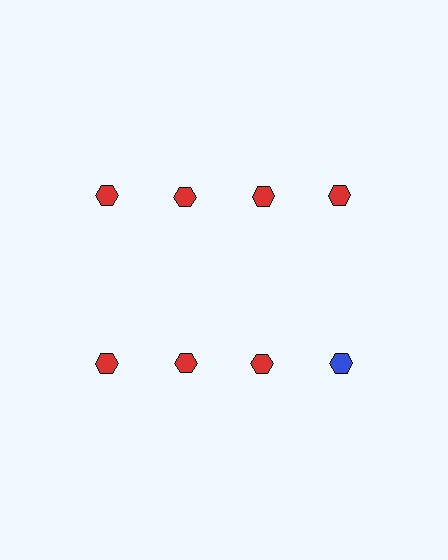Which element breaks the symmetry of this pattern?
The blue hexagon in the second row, second from right column breaks the symmetry. All other shapes are red hexagons.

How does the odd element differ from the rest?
It has a different color: blue instead of red.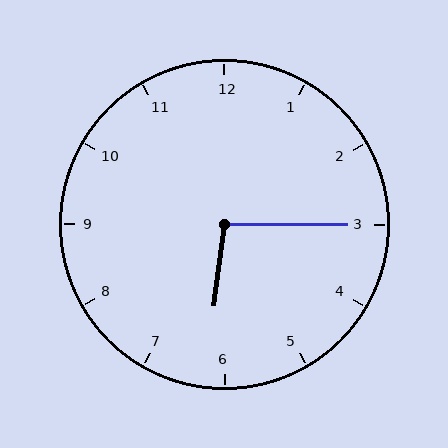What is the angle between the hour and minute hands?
Approximately 98 degrees.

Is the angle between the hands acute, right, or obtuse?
It is obtuse.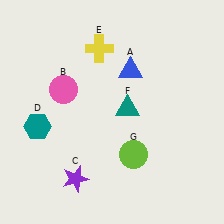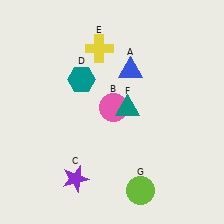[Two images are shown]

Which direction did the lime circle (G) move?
The lime circle (G) moved down.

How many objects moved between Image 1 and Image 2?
3 objects moved between the two images.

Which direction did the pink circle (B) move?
The pink circle (B) moved right.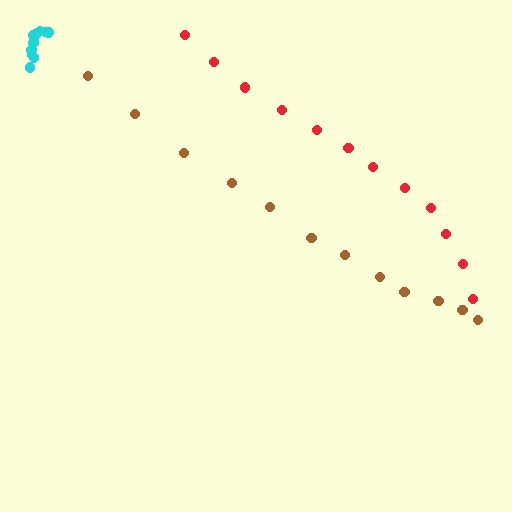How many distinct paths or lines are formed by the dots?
There are 3 distinct paths.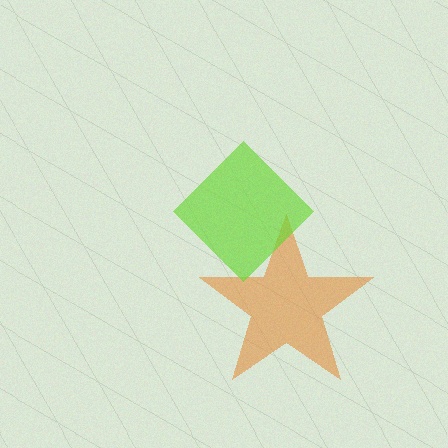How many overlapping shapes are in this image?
There are 2 overlapping shapes in the image.